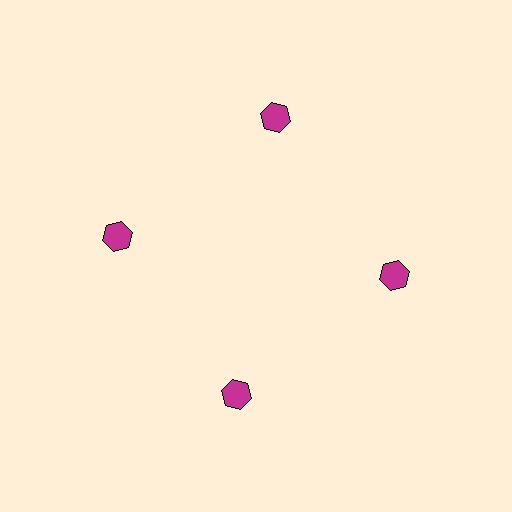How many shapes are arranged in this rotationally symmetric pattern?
There are 4 shapes, arranged in 4 groups of 1.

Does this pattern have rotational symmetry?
Yes, this pattern has 4-fold rotational symmetry. It looks the same after rotating 90 degrees around the center.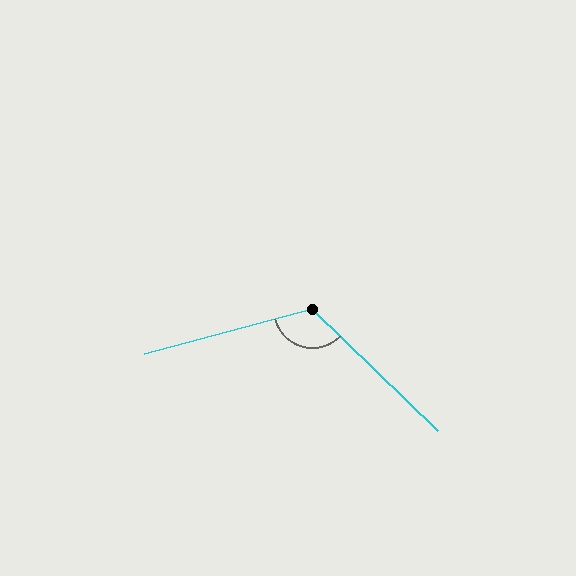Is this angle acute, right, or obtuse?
It is obtuse.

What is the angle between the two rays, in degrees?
Approximately 121 degrees.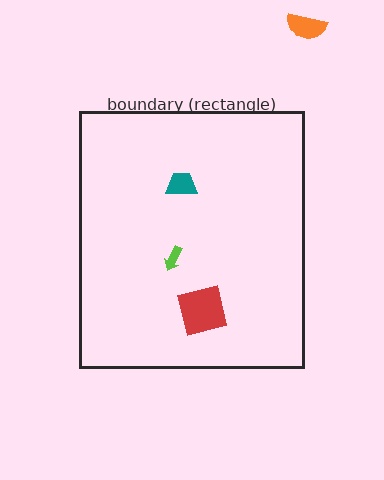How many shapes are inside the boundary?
3 inside, 1 outside.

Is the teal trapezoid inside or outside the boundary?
Inside.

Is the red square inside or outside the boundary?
Inside.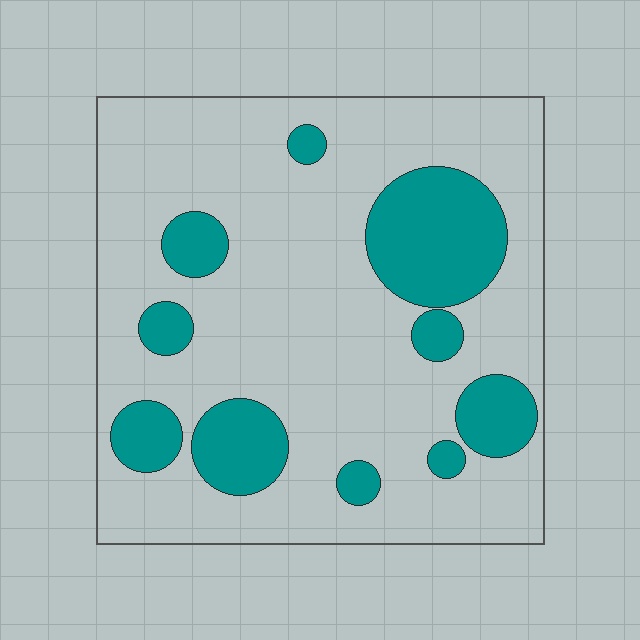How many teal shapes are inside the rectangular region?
10.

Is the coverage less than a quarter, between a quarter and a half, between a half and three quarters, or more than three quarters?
Less than a quarter.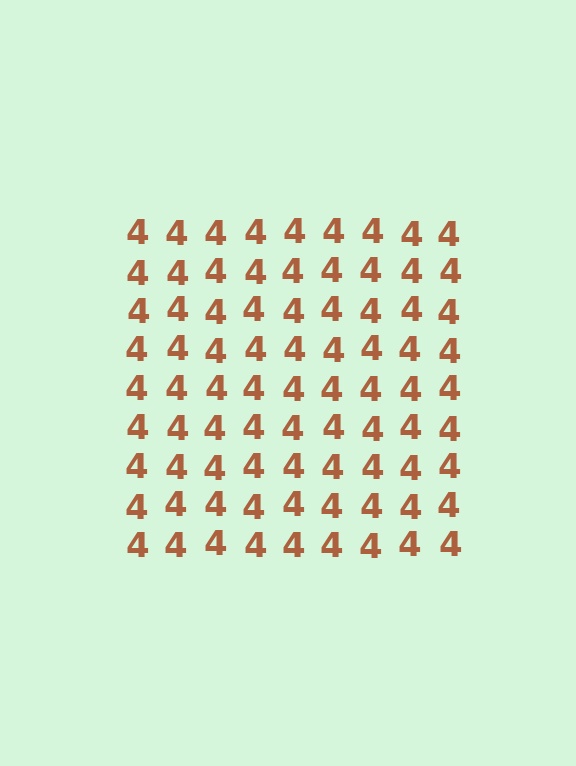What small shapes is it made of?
It is made of small digit 4's.